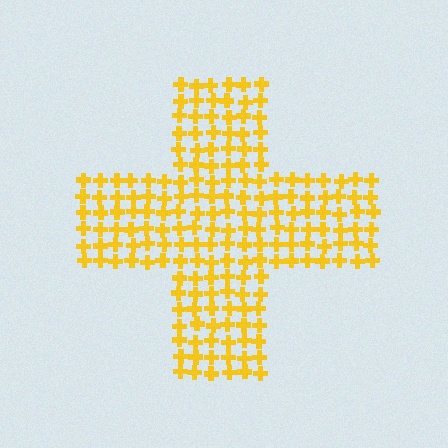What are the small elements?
The small elements are crosses.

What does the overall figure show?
The overall figure shows a cross.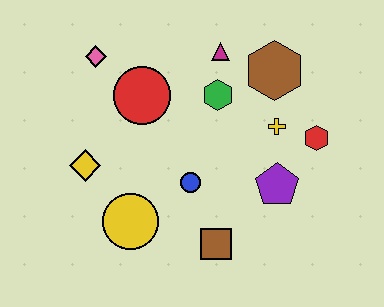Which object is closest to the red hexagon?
The yellow cross is closest to the red hexagon.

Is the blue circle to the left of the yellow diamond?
No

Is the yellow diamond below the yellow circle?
No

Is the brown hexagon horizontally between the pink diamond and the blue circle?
No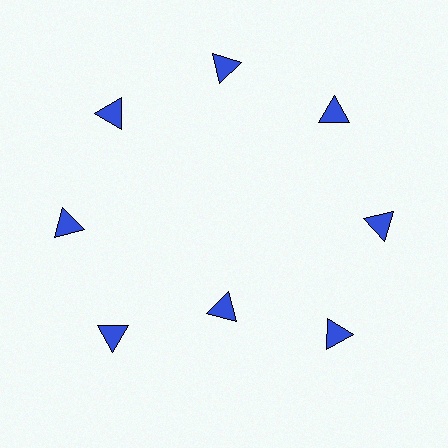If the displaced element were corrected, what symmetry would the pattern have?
It would have 8-fold rotational symmetry — the pattern would map onto itself every 45 degrees.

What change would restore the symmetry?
The symmetry would be restored by moving it outward, back onto the ring so that all 8 triangles sit at equal angles and equal distance from the center.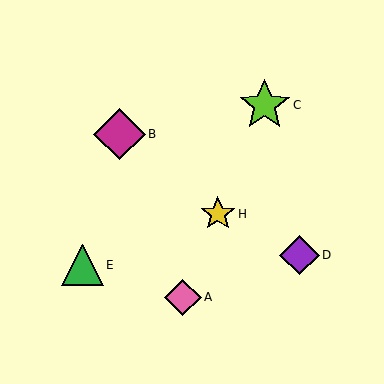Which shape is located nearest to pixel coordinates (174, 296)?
The pink diamond (labeled A) at (183, 297) is nearest to that location.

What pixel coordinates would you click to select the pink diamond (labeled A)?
Click at (183, 297) to select the pink diamond A.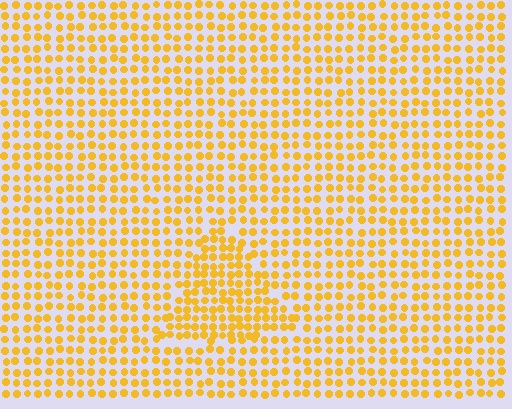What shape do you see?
I see a triangle.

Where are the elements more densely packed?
The elements are more densely packed inside the triangle boundary.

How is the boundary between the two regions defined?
The boundary is defined by a change in element density (approximately 1.5x ratio). All elements are the same color, size, and shape.